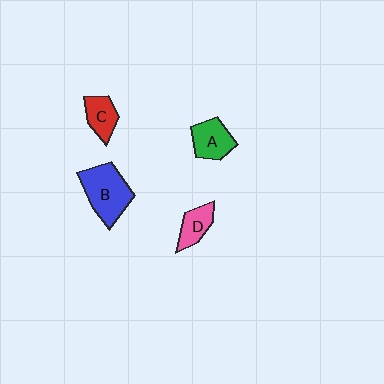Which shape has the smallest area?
Shape D (pink).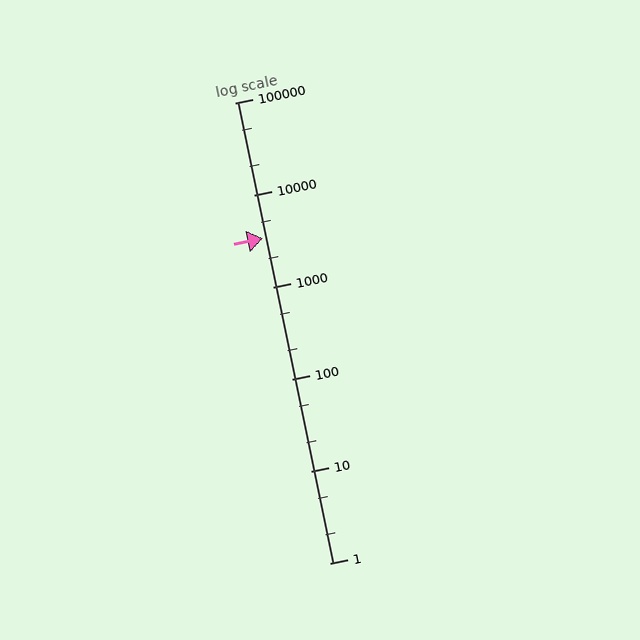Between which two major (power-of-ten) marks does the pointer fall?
The pointer is between 1000 and 10000.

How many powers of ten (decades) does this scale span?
The scale spans 5 decades, from 1 to 100000.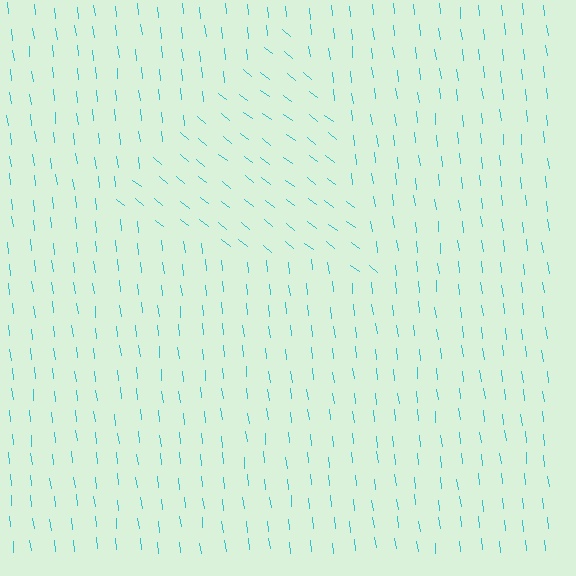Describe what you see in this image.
The image is filled with small cyan line segments. A triangle region in the image has lines oriented differently from the surrounding lines, creating a visible texture boundary.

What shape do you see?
I see a triangle.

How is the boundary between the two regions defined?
The boundary is defined purely by a change in line orientation (approximately 45 degrees difference). All lines are the same color and thickness.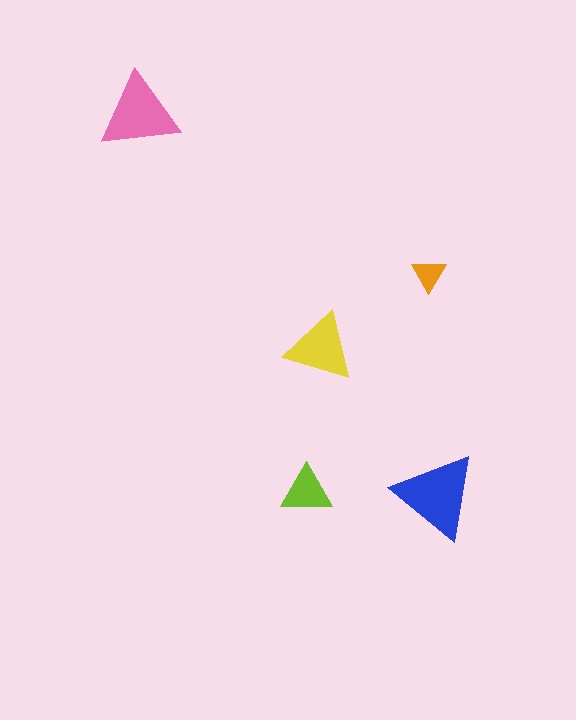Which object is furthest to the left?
The pink triangle is leftmost.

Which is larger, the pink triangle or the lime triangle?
The pink one.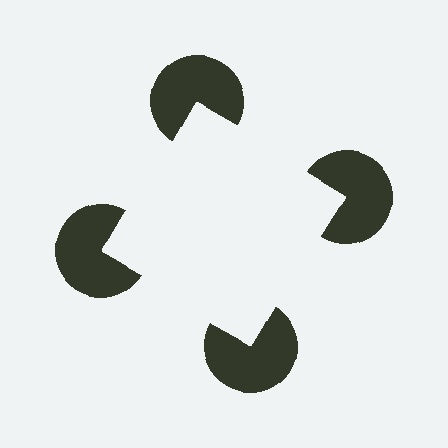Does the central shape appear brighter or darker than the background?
It typically appears slightly brighter than the background, even though no actual brightness change is drawn.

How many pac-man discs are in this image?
There are 4 — one at each vertex of the illusory square.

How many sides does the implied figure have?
4 sides.